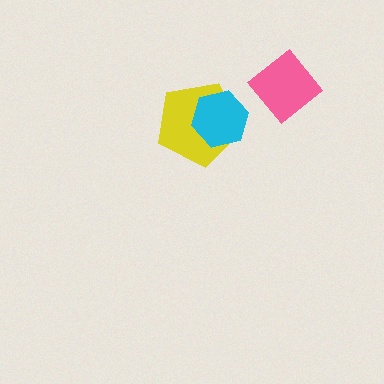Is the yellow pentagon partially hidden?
Yes, it is partially covered by another shape.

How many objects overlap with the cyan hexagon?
1 object overlaps with the cyan hexagon.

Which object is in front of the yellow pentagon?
The cyan hexagon is in front of the yellow pentagon.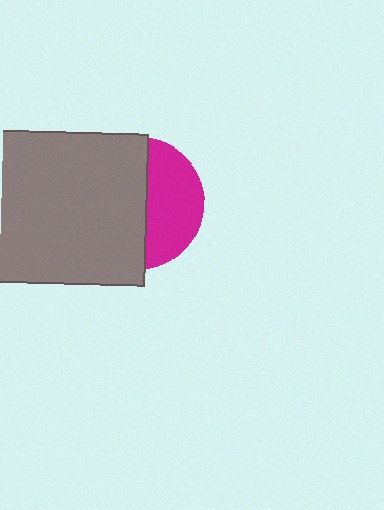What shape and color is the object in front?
The object in front is a gray square.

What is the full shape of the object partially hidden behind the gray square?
The partially hidden object is a magenta circle.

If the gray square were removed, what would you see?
You would see the complete magenta circle.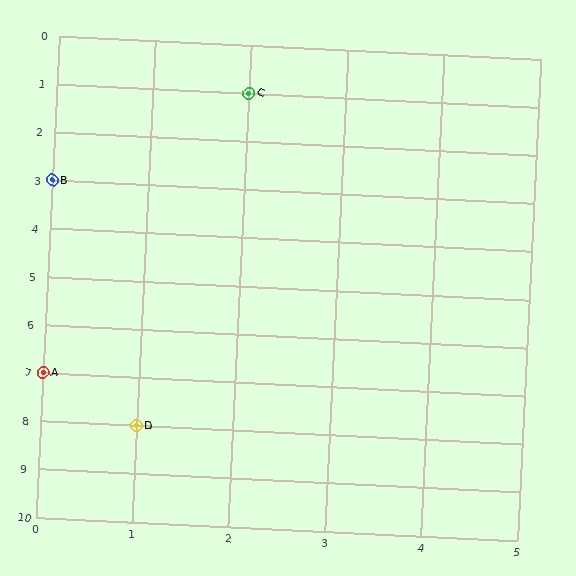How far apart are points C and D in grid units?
Points C and D are 1 column and 7 rows apart (about 7.1 grid units diagonally).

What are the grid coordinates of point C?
Point C is at grid coordinates (2, 1).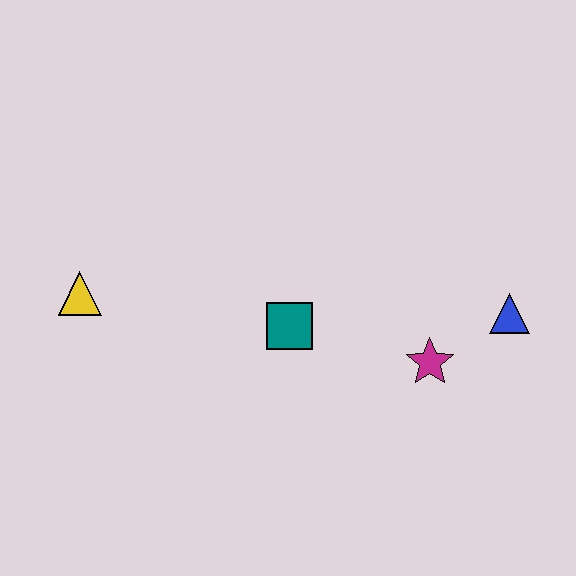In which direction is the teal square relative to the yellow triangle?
The teal square is to the right of the yellow triangle.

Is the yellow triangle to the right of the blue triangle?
No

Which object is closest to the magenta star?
The blue triangle is closest to the magenta star.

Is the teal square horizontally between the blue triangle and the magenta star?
No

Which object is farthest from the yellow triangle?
The blue triangle is farthest from the yellow triangle.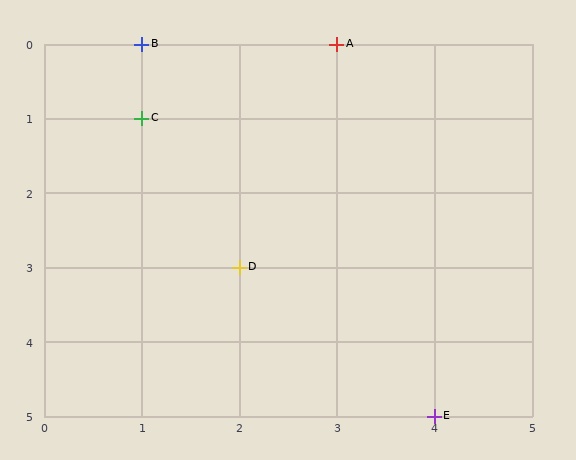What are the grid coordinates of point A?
Point A is at grid coordinates (3, 0).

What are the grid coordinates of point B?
Point B is at grid coordinates (1, 0).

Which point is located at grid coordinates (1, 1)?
Point C is at (1, 1).